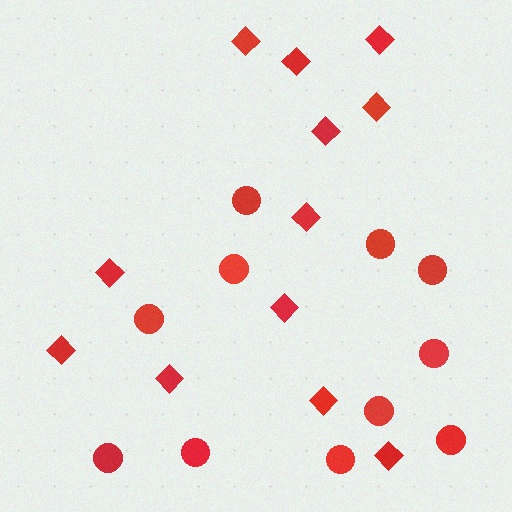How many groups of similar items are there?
There are 2 groups: one group of circles (11) and one group of diamonds (12).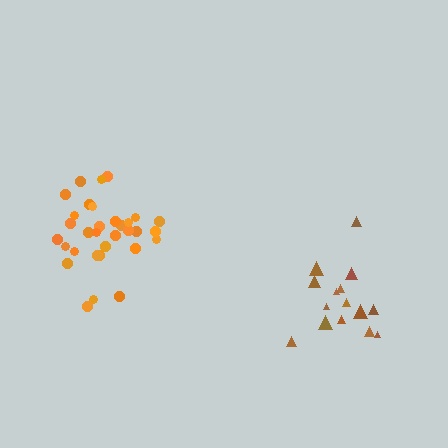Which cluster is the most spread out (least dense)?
Brown.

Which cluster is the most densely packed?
Orange.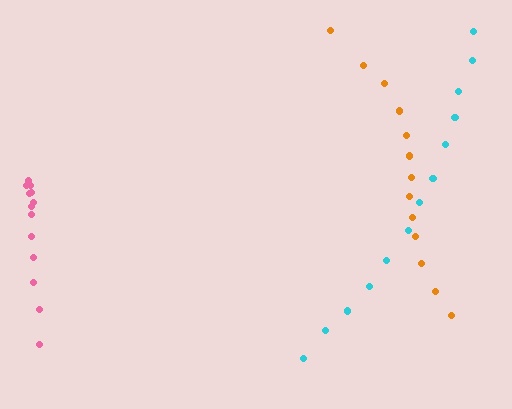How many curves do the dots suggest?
There are 3 distinct paths.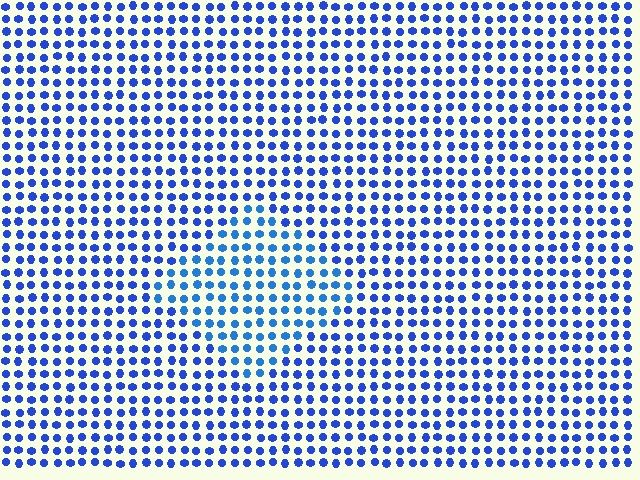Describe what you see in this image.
The image is filled with small blue elements in a uniform arrangement. A diamond-shaped region is visible where the elements are tinted to a slightly different hue, forming a subtle color boundary.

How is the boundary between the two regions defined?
The boundary is defined purely by a slight shift in hue (about 19 degrees). Spacing, size, and orientation are identical on both sides.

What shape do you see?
I see a diamond.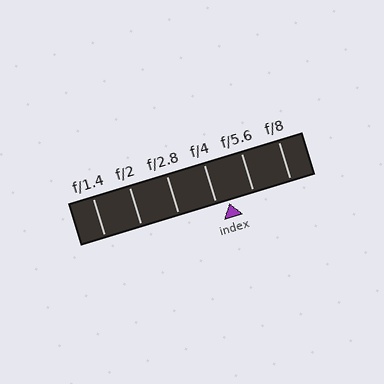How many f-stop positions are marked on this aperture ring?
There are 6 f-stop positions marked.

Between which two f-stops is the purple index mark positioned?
The index mark is between f/4 and f/5.6.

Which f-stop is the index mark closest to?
The index mark is closest to f/4.